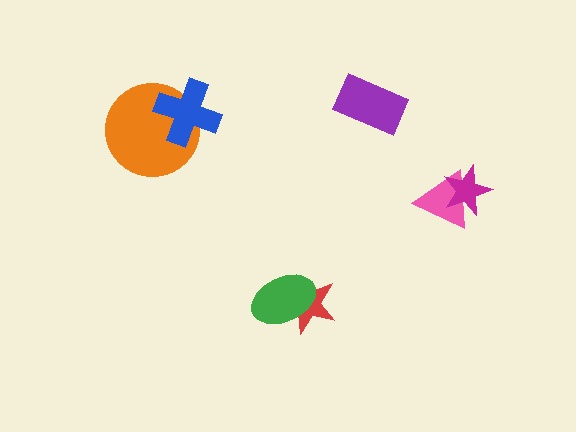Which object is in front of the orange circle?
The blue cross is in front of the orange circle.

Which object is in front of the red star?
The green ellipse is in front of the red star.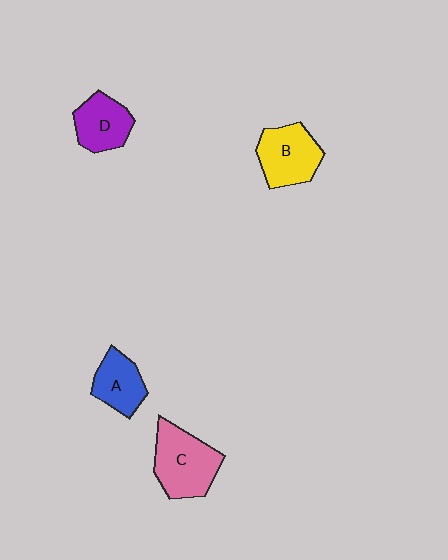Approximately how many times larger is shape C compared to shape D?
Approximately 1.4 times.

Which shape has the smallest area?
Shape A (blue).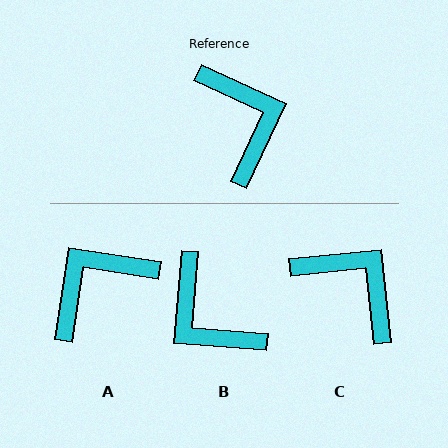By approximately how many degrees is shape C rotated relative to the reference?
Approximately 31 degrees counter-clockwise.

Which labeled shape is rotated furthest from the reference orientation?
B, about 160 degrees away.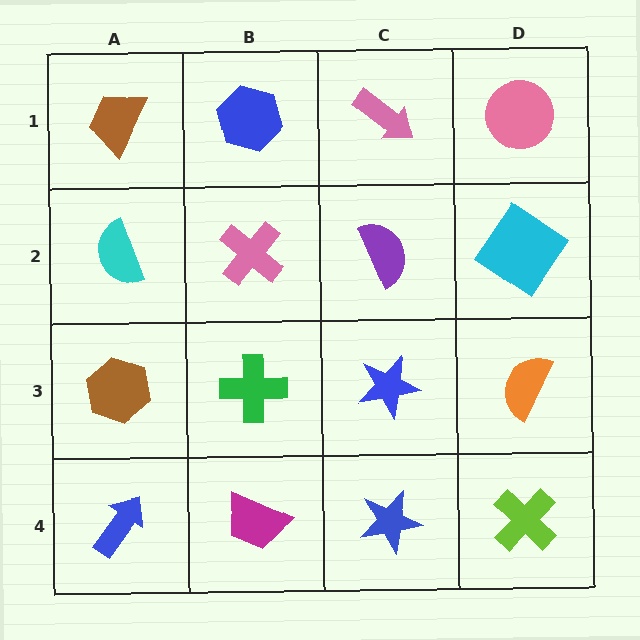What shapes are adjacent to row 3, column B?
A pink cross (row 2, column B), a magenta trapezoid (row 4, column B), a brown hexagon (row 3, column A), a blue star (row 3, column C).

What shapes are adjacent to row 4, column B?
A green cross (row 3, column B), a blue arrow (row 4, column A), a blue star (row 4, column C).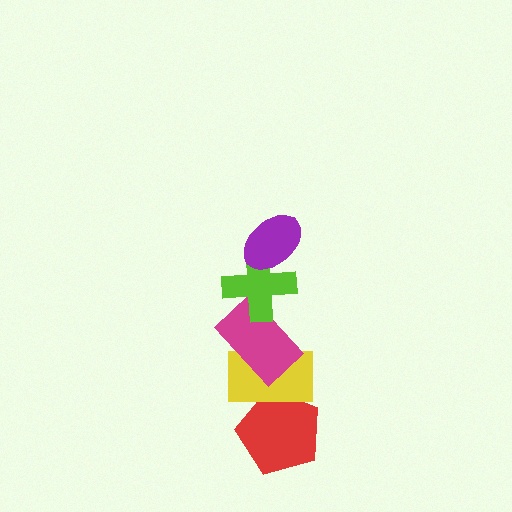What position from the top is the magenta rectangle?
The magenta rectangle is 3rd from the top.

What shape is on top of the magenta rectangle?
The lime cross is on top of the magenta rectangle.